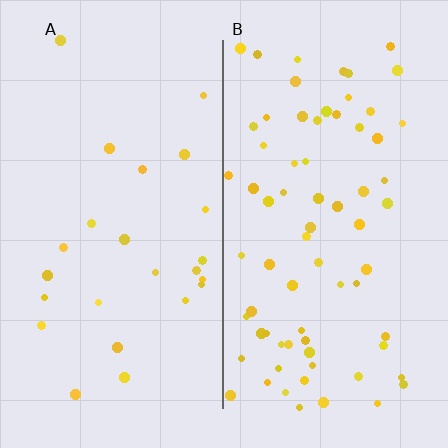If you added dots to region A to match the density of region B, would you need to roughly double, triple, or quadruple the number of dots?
Approximately triple.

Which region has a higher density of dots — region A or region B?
B (the right).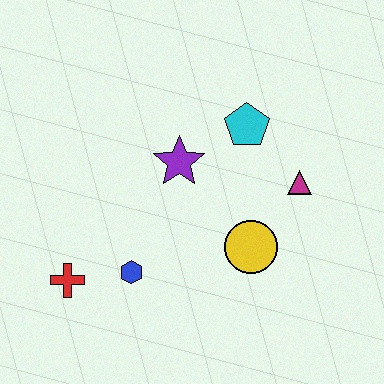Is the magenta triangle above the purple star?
No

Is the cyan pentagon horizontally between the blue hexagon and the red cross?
No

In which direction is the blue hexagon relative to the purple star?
The blue hexagon is below the purple star.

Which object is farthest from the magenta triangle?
The red cross is farthest from the magenta triangle.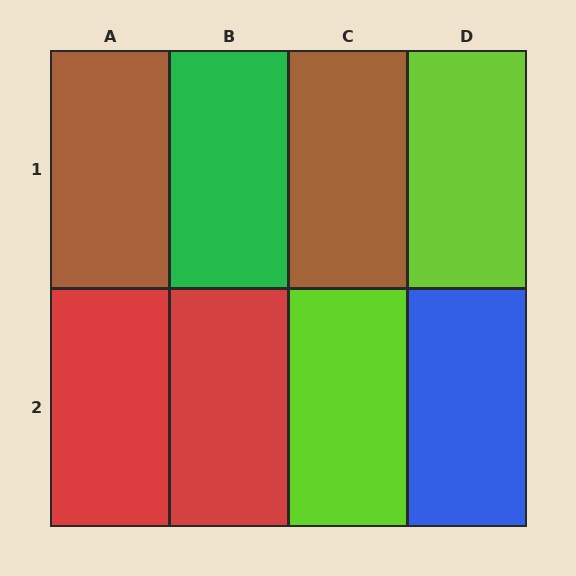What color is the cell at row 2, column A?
Red.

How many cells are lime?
2 cells are lime.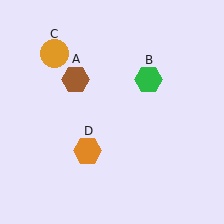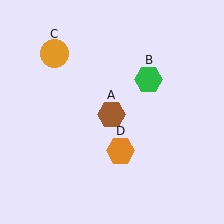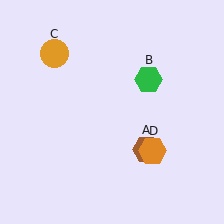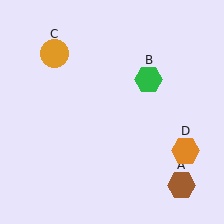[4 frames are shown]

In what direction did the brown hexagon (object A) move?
The brown hexagon (object A) moved down and to the right.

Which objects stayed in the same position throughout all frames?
Green hexagon (object B) and orange circle (object C) remained stationary.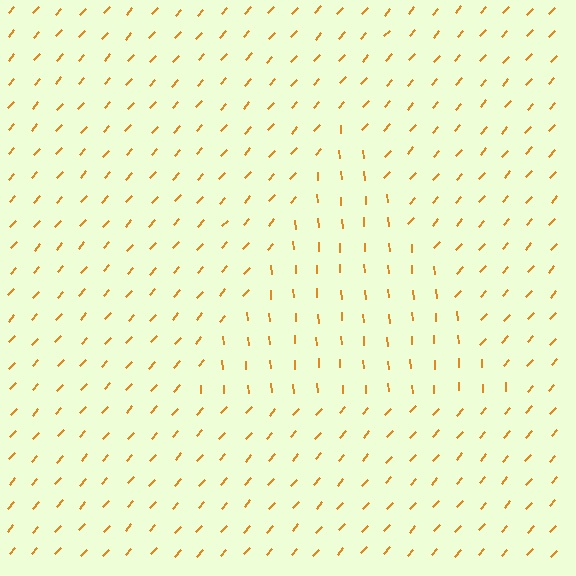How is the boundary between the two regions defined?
The boundary is defined purely by a change in line orientation (approximately 45 degrees difference). All lines are the same color and thickness.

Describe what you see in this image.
The image is filled with small orange line segments. A triangle region in the image has lines oriented differently from the surrounding lines, creating a visible texture boundary.